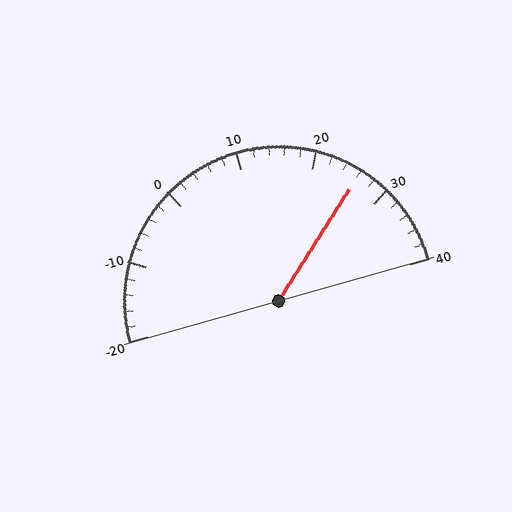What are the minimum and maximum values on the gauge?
The gauge ranges from -20 to 40.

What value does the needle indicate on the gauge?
The needle indicates approximately 26.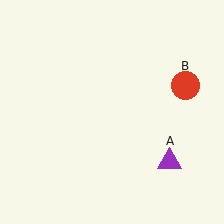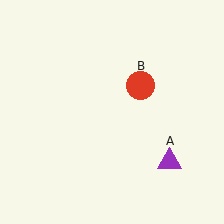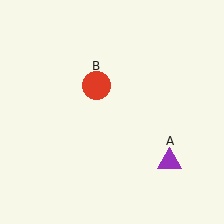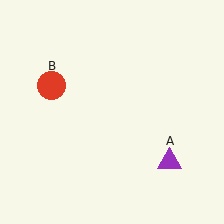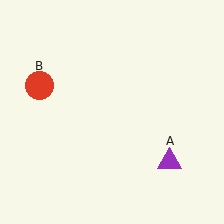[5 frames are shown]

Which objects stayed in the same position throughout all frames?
Purple triangle (object A) remained stationary.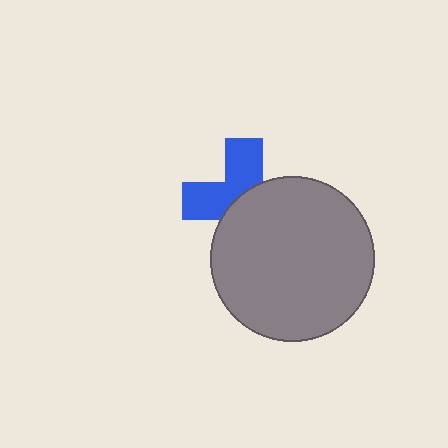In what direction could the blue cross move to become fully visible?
The blue cross could move toward the upper-left. That would shift it out from behind the gray circle entirely.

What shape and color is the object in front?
The object in front is a gray circle.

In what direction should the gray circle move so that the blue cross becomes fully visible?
The gray circle should move toward the lower-right. That is the shortest direction to clear the overlap and leave the blue cross fully visible.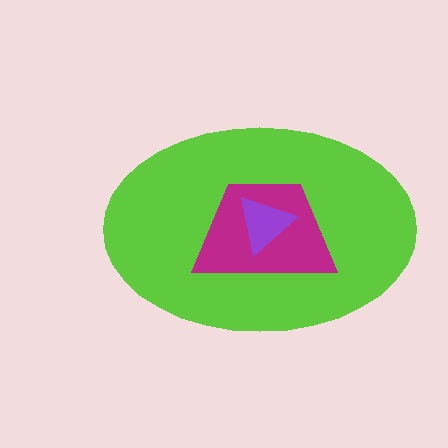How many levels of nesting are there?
3.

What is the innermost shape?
The purple triangle.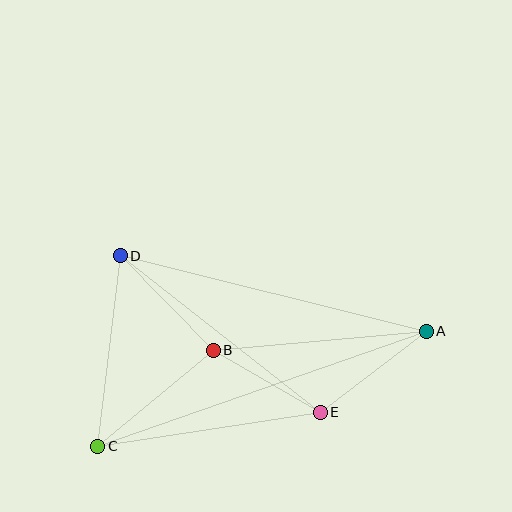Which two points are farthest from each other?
Points A and C are farthest from each other.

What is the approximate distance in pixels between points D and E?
The distance between D and E is approximately 254 pixels.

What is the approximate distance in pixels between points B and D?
The distance between B and D is approximately 133 pixels.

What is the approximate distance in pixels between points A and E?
The distance between A and E is approximately 133 pixels.